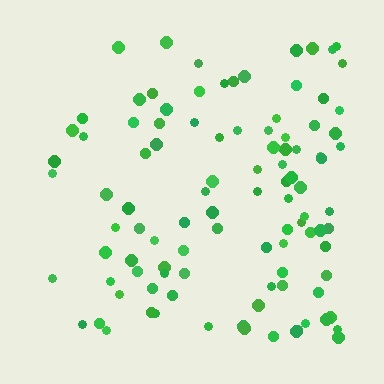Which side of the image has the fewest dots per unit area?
The left.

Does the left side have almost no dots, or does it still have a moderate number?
Still a moderate number, just noticeably fewer than the right.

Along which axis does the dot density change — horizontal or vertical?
Horizontal.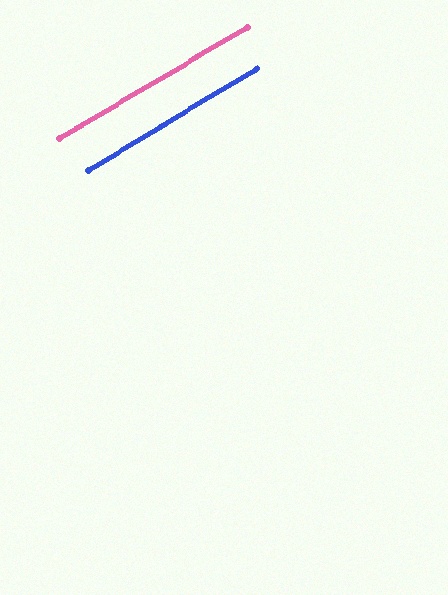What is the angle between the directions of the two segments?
Approximately 0 degrees.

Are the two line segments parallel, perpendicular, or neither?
Parallel — their directions differ by only 0.4°.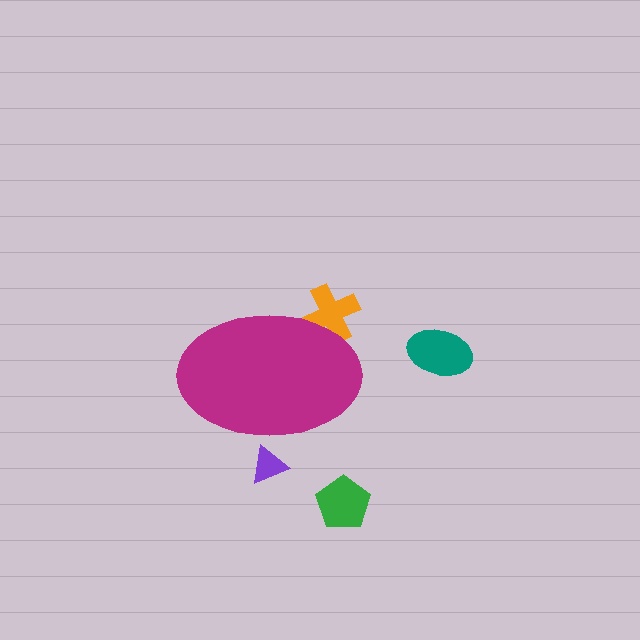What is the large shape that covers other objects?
A magenta ellipse.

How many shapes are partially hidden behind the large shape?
2 shapes are partially hidden.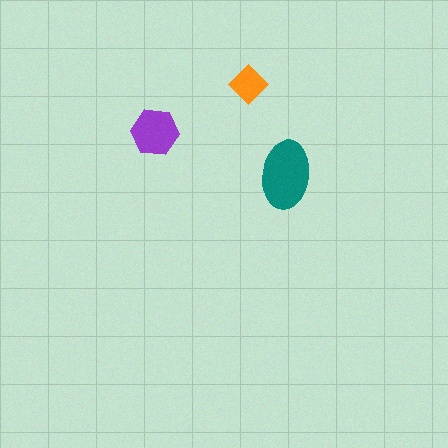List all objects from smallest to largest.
The orange diamond, the purple hexagon, the teal ellipse.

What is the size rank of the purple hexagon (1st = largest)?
2nd.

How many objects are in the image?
There are 3 objects in the image.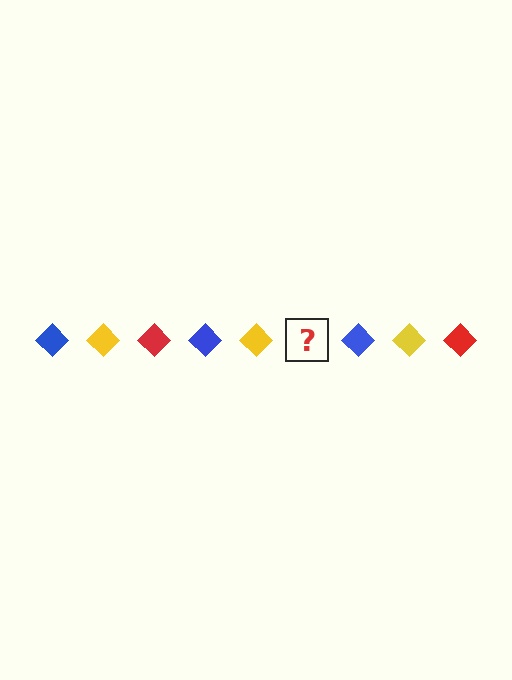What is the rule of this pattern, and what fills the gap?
The rule is that the pattern cycles through blue, yellow, red diamonds. The gap should be filled with a red diamond.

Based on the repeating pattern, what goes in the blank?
The blank should be a red diamond.